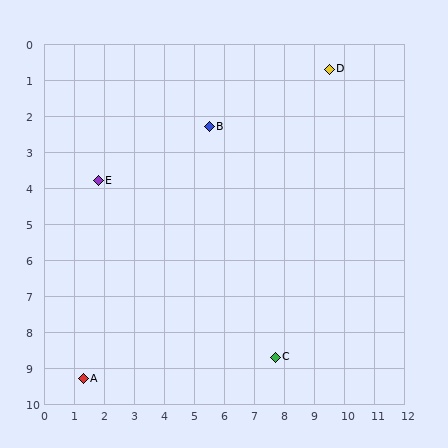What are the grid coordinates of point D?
Point D is at approximately (9.5, 0.7).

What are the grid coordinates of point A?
Point A is at approximately (1.3, 9.3).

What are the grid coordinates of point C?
Point C is at approximately (7.7, 8.7).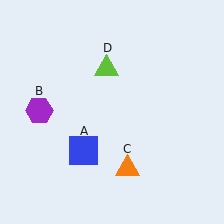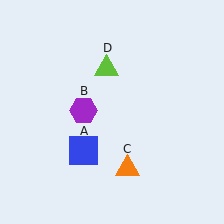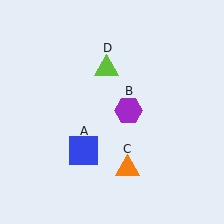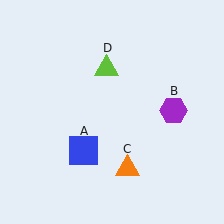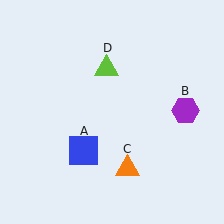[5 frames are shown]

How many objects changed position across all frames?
1 object changed position: purple hexagon (object B).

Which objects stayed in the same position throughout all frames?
Blue square (object A) and orange triangle (object C) and lime triangle (object D) remained stationary.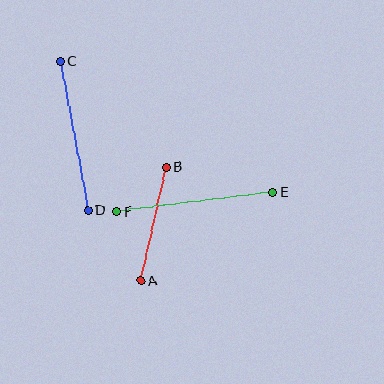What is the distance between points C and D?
The distance is approximately 152 pixels.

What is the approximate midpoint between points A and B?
The midpoint is at approximately (153, 224) pixels.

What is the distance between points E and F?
The distance is approximately 158 pixels.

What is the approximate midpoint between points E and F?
The midpoint is at approximately (195, 202) pixels.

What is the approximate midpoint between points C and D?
The midpoint is at approximately (74, 136) pixels.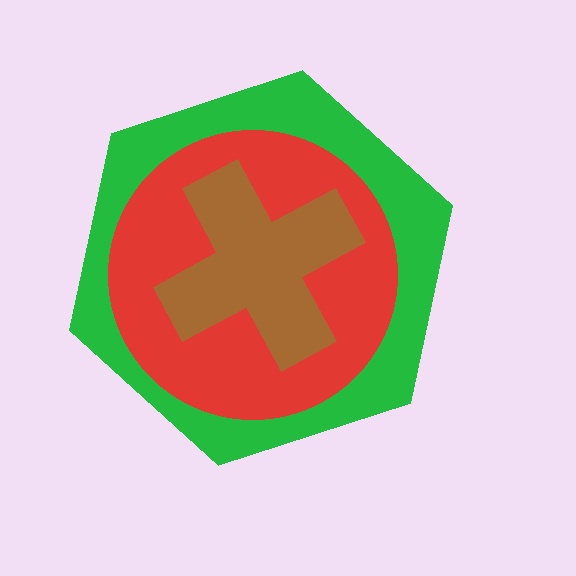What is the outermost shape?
The green hexagon.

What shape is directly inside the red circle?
The brown cross.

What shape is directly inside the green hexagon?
The red circle.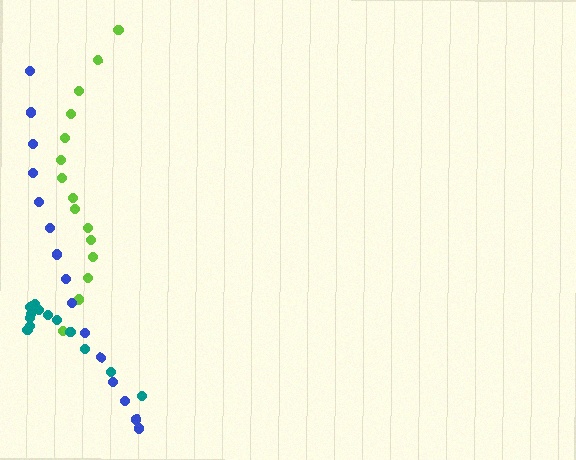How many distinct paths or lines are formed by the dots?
There are 3 distinct paths.